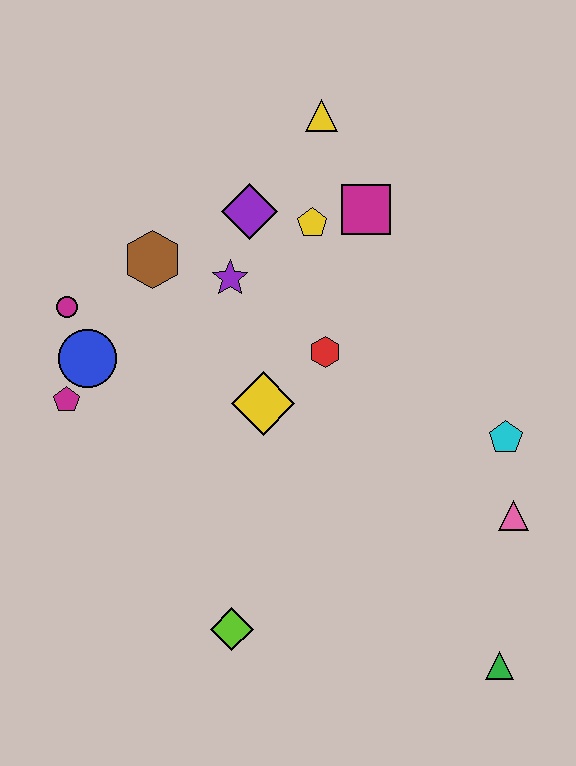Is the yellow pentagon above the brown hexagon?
Yes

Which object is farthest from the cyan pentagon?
The magenta circle is farthest from the cyan pentagon.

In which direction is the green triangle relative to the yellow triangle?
The green triangle is below the yellow triangle.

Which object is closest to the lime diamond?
The yellow diamond is closest to the lime diamond.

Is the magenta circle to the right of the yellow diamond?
No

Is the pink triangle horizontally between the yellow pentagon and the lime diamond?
No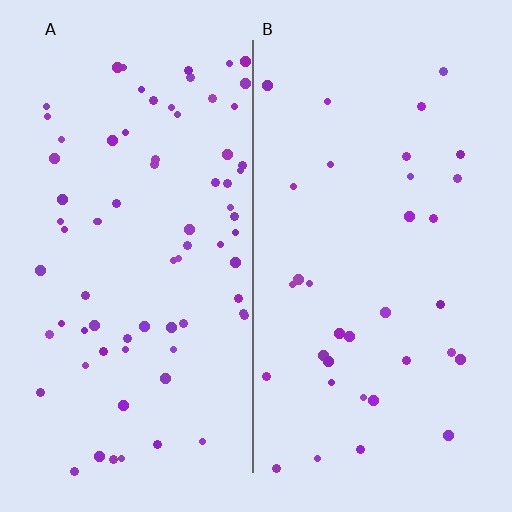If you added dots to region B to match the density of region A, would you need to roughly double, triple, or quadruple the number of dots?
Approximately double.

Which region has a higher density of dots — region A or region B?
A (the left).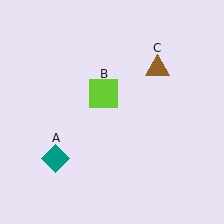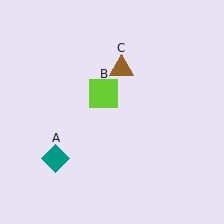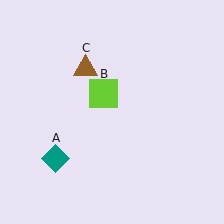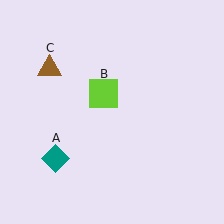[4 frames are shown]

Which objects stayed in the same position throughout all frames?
Teal diamond (object A) and lime square (object B) remained stationary.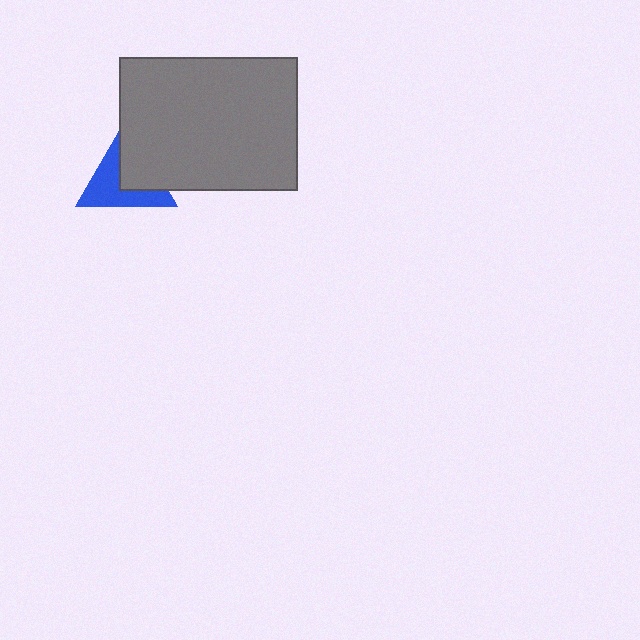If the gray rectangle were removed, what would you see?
You would see the complete blue triangle.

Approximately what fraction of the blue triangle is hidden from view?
Roughly 44% of the blue triangle is hidden behind the gray rectangle.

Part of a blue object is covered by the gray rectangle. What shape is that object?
It is a triangle.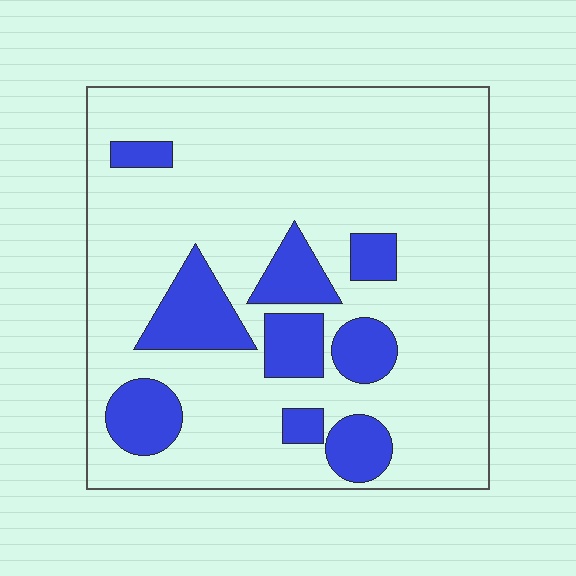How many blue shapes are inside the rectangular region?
9.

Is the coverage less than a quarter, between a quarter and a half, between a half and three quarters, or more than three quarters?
Less than a quarter.